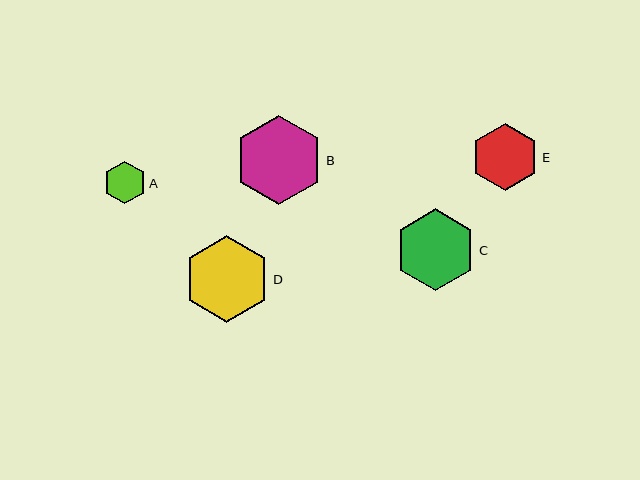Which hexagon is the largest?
Hexagon B is the largest with a size of approximately 89 pixels.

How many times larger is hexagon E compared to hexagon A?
Hexagon E is approximately 1.6 times the size of hexagon A.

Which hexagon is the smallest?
Hexagon A is the smallest with a size of approximately 42 pixels.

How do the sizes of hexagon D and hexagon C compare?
Hexagon D and hexagon C are approximately the same size.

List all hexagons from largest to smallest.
From largest to smallest: B, D, C, E, A.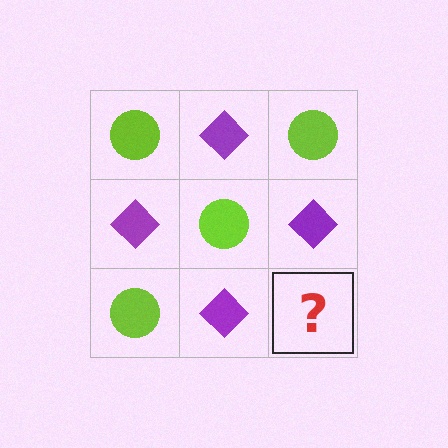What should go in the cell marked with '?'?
The missing cell should contain a lime circle.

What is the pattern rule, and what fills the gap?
The rule is that it alternates lime circle and purple diamond in a checkerboard pattern. The gap should be filled with a lime circle.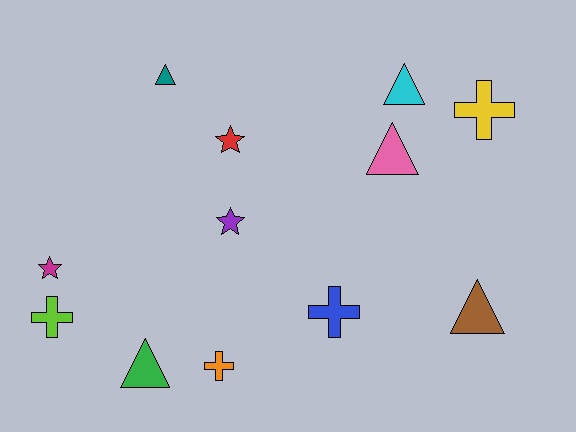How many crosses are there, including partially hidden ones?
There are 4 crosses.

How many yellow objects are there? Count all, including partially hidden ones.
There is 1 yellow object.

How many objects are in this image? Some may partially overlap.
There are 12 objects.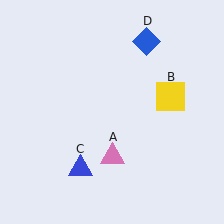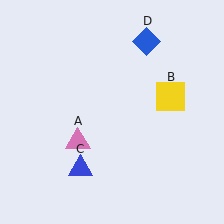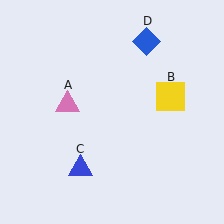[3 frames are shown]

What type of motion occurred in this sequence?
The pink triangle (object A) rotated clockwise around the center of the scene.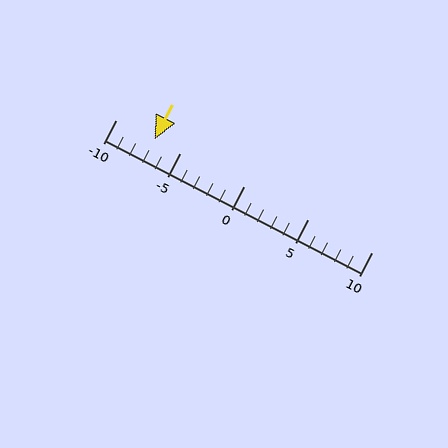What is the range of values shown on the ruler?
The ruler shows values from -10 to 10.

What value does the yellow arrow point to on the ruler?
The yellow arrow points to approximately -7.